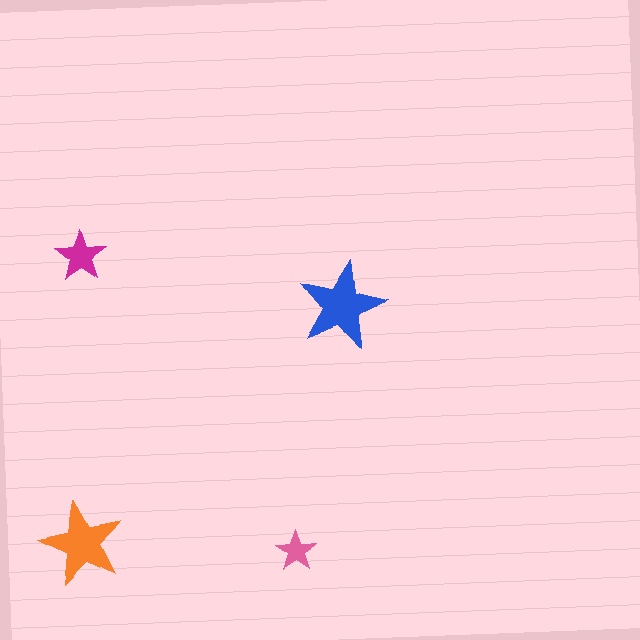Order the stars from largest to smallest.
the blue one, the orange one, the magenta one, the pink one.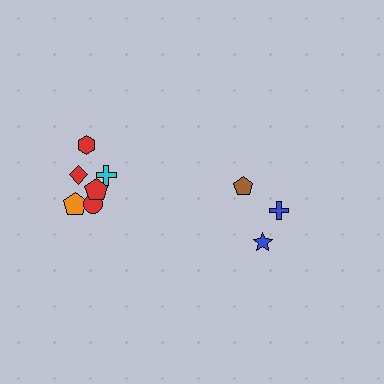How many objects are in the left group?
There are 6 objects.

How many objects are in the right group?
There are 3 objects.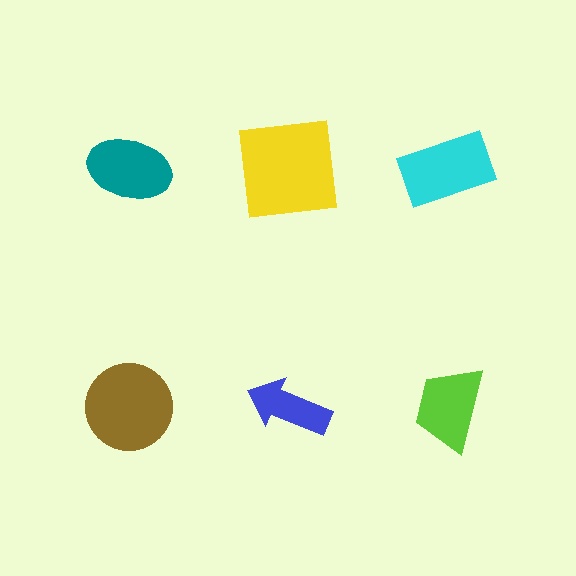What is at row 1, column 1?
A teal ellipse.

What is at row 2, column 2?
A blue arrow.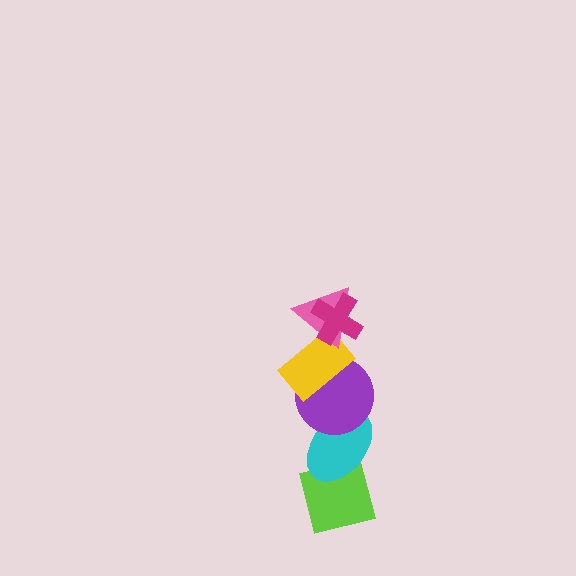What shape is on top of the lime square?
The cyan ellipse is on top of the lime square.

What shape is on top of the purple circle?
The yellow rectangle is on top of the purple circle.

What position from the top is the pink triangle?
The pink triangle is 2nd from the top.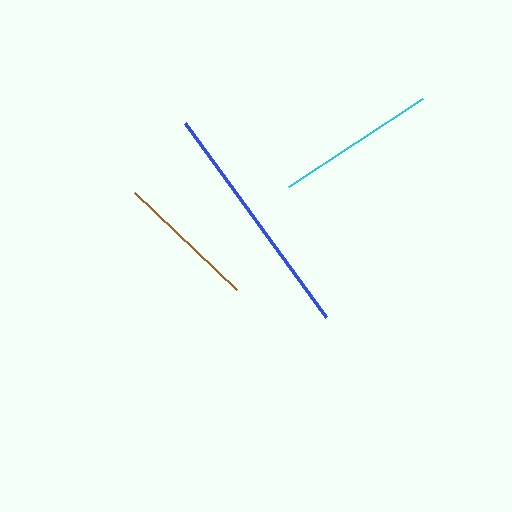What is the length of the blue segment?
The blue segment is approximately 240 pixels long.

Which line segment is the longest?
The blue line is the longest at approximately 240 pixels.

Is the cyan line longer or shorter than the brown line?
The cyan line is longer than the brown line.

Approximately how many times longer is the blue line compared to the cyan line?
The blue line is approximately 1.5 times the length of the cyan line.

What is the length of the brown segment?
The brown segment is approximately 141 pixels long.